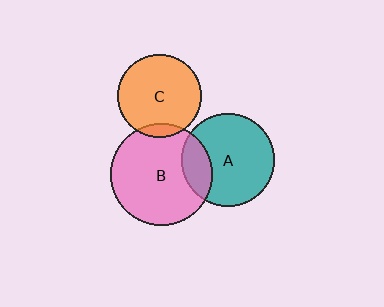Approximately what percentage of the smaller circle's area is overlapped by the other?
Approximately 10%.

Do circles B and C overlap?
Yes.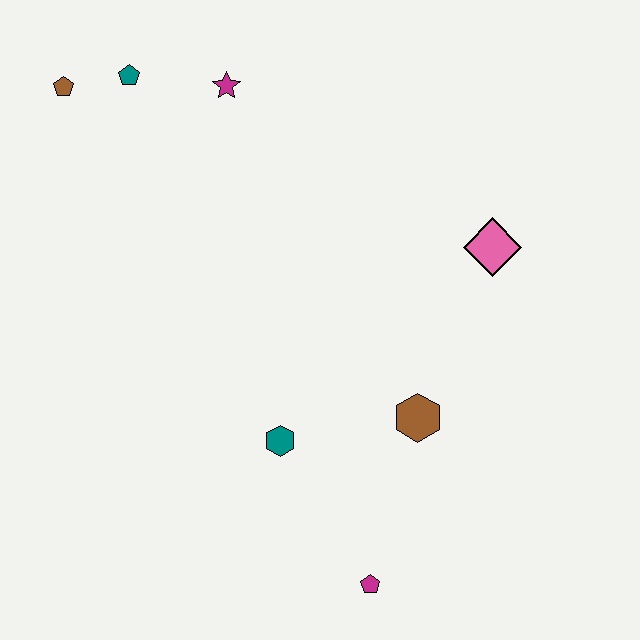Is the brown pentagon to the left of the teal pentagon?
Yes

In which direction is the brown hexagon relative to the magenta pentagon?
The brown hexagon is above the magenta pentagon.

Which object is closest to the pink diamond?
The brown hexagon is closest to the pink diamond.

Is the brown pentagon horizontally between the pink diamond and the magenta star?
No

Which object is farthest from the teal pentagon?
The magenta pentagon is farthest from the teal pentagon.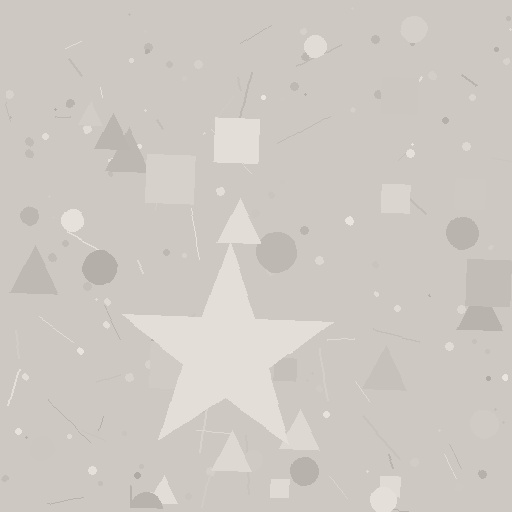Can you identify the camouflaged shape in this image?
The camouflaged shape is a star.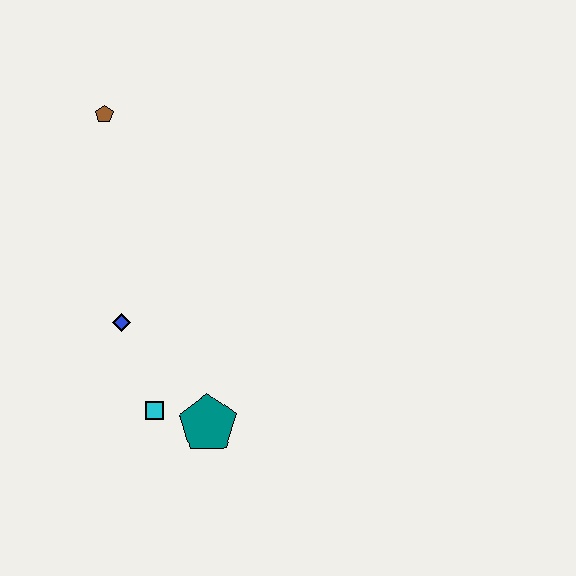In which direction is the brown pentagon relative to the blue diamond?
The brown pentagon is above the blue diamond.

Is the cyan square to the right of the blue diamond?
Yes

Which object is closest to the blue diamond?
The cyan square is closest to the blue diamond.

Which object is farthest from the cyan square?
The brown pentagon is farthest from the cyan square.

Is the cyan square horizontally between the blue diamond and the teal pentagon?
Yes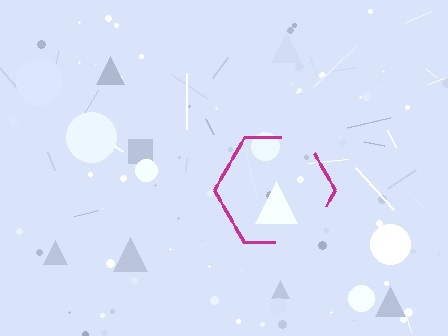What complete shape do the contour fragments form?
The contour fragments form a hexagon.